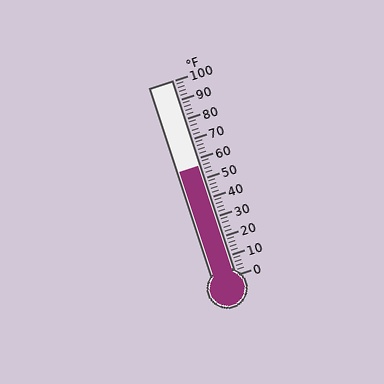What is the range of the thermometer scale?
The thermometer scale ranges from 0°F to 100°F.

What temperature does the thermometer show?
The thermometer shows approximately 56°F.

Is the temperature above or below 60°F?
The temperature is below 60°F.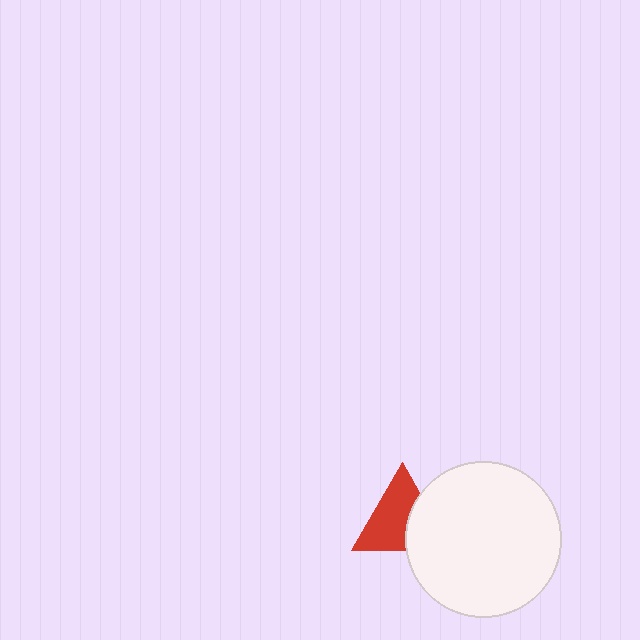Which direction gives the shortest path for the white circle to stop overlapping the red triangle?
Moving right gives the shortest separation.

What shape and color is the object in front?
The object in front is a white circle.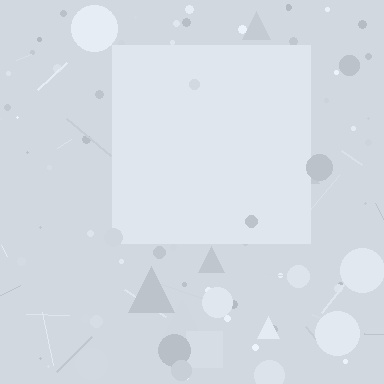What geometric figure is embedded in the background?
A square is embedded in the background.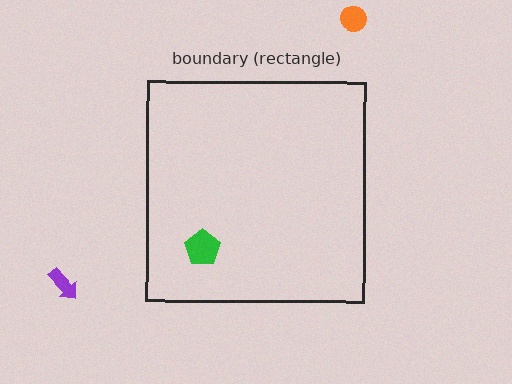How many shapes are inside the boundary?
1 inside, 2 outside.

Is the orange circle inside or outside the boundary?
Outside.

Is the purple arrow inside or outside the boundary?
Outside.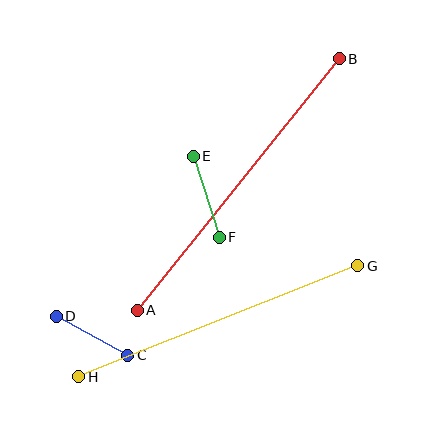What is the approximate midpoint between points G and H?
The midpoint is at approximately (218, 321) pixels.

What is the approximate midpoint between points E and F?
The midpoint is at approximately (206, 197) pixels.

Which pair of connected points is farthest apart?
Points A and B are farthest apart.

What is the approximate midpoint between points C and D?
The midpoint is at approximately (92, 336) pixels.